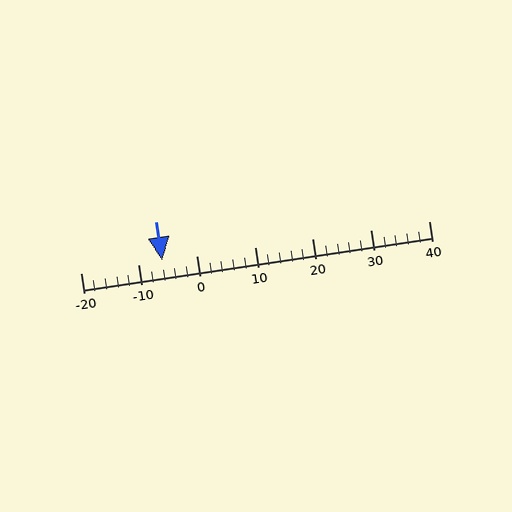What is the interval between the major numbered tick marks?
The major tick marks are spaced 10 units apart.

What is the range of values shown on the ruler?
The ruler shows values from -20 to 40.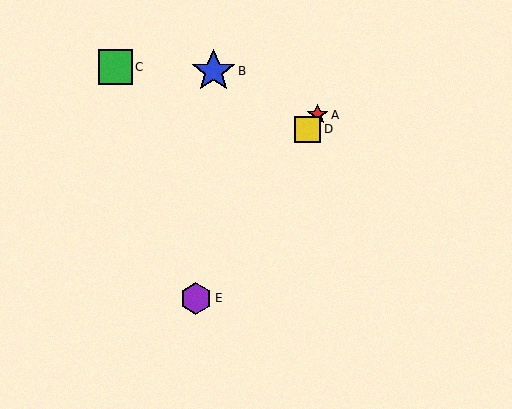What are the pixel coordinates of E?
Object E is at (196, 298).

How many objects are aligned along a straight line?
3 objects (A, D, E) are aligned along a straight line.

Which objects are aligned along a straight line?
Objects A, D, E are aligned along a straight line.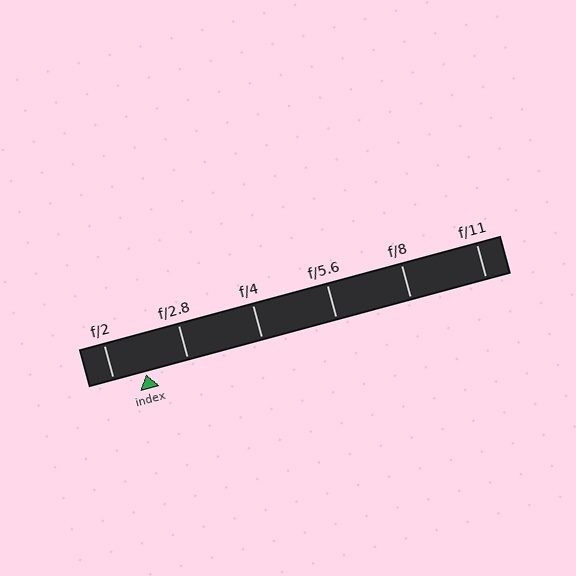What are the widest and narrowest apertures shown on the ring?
The widest aperture shown is f/2 and the narrowest is f/11.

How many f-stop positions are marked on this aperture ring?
There are 6 f-stop positions marked.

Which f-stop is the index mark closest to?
The index mark is closest to f/2.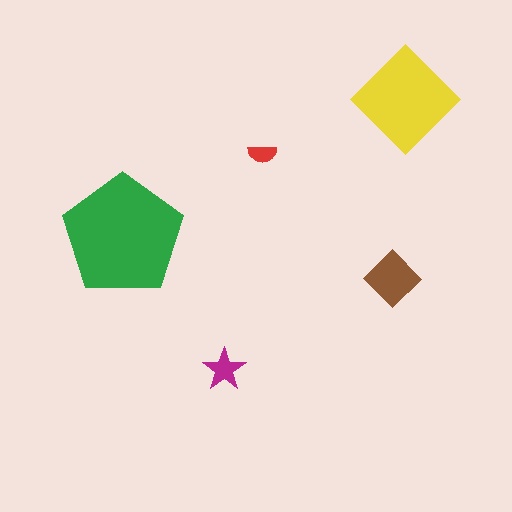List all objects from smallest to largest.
The red semicircle, the magenta star, the brown diamond, the yellow diamond, the green pentagon.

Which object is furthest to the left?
The green pentagon is leftmost.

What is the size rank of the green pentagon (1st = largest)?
1st.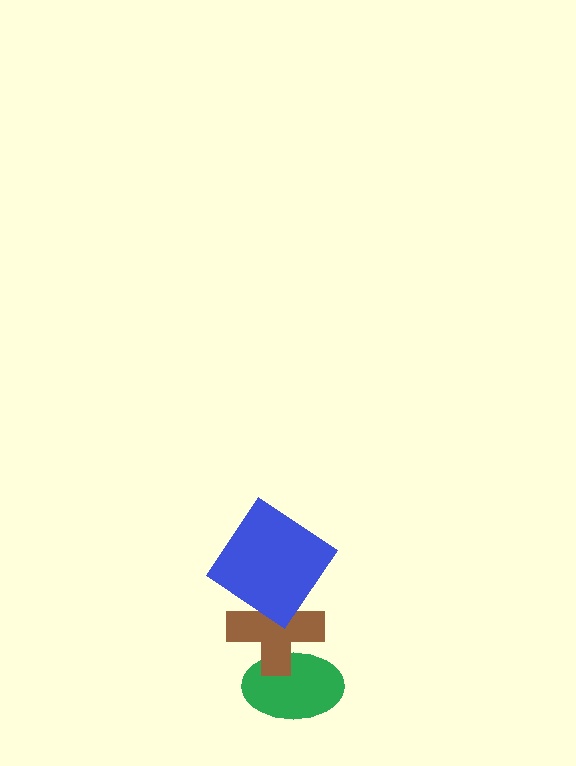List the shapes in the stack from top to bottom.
From top to bottom: the blue diamond, the brown cross, the green ellipse.